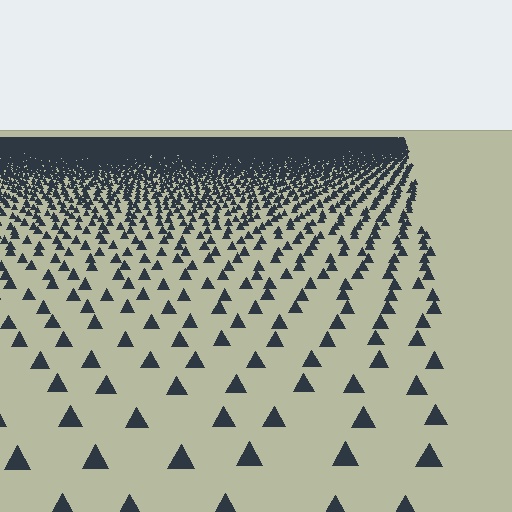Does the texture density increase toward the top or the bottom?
Density increases toward the top.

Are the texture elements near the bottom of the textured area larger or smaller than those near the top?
Larger. Near the bottom, elements are closer to the viewer and appear at a bigger on-screen size.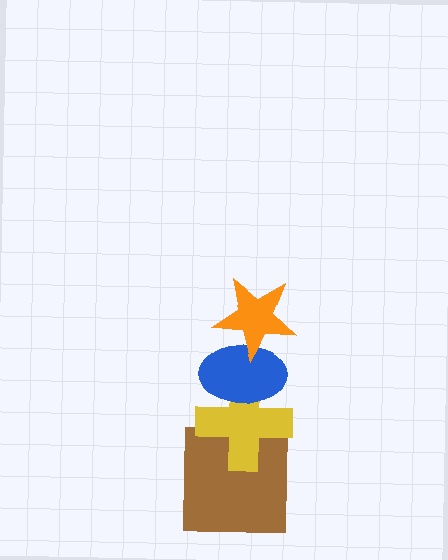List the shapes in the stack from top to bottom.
From top to bottom: the orange star, the blue ellipse, the yellow cross, the brown square.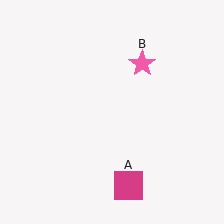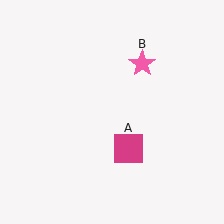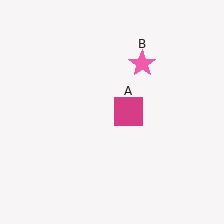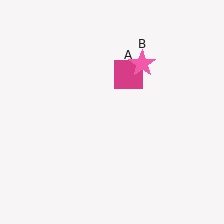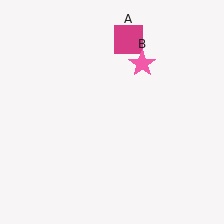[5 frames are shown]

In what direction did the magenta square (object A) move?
The magenta square (object A) moved up.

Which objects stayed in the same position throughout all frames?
Pink star (object B) remained stationary.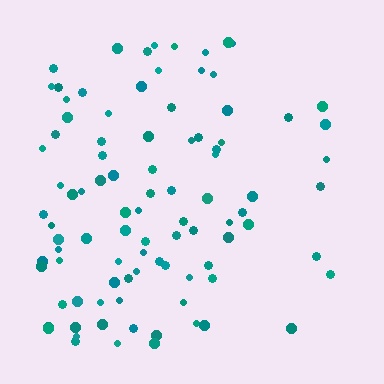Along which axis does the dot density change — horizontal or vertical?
Horizontal.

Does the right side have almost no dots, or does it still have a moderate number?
Still a moderate number, just noticeably fewer than the left.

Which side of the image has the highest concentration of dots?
The left.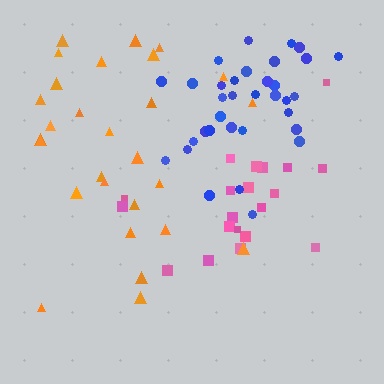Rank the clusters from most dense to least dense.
blue, pink, orange.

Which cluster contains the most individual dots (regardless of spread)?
Blue (34).